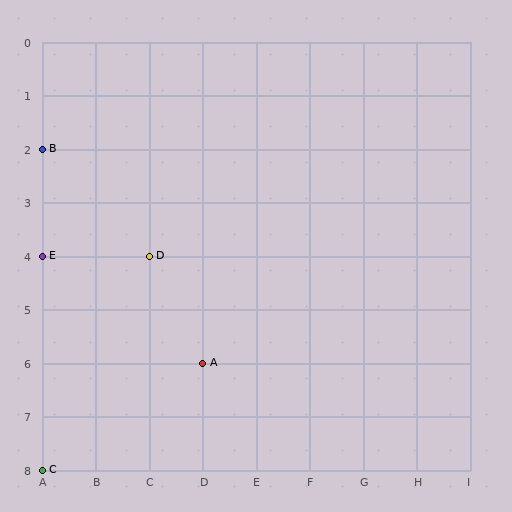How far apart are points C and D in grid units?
Points C and D are 2 columns and 4 rows apart (about 4.5 grid units diagonally).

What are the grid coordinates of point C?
Point C is at grid coordinates (A, 8).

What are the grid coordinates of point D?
Point D is at grid coordinates (C, 4).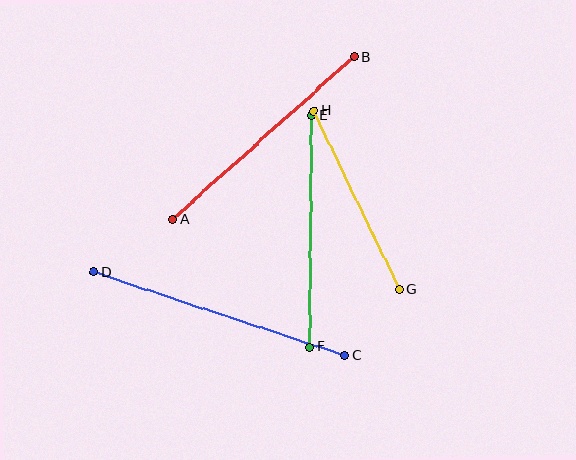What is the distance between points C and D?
The distance is approximately 265 pixels.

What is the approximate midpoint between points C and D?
The midpoint is at approximately (219, 314) pixels.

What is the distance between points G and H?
The distance is approximately 198 pixels.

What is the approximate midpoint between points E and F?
The midpoint is at approximately (311, 231) pixels.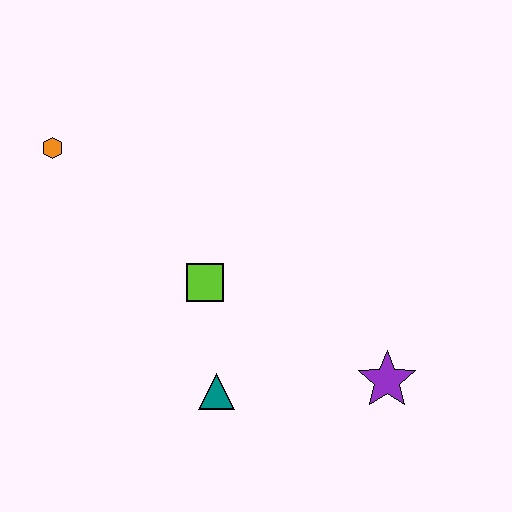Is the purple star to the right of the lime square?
Yes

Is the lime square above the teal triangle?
Yes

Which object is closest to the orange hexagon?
The lime square is closest to the orange hexagon.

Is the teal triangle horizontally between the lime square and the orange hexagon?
No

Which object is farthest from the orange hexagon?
The purple star is farthest from the orange hexagon.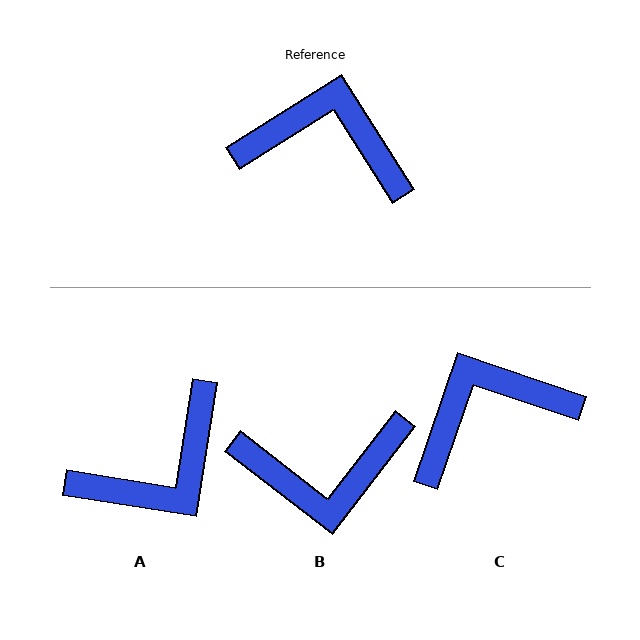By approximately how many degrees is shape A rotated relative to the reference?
Approximately 131 degrees clockwise.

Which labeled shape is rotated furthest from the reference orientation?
B, about 160 degrees away.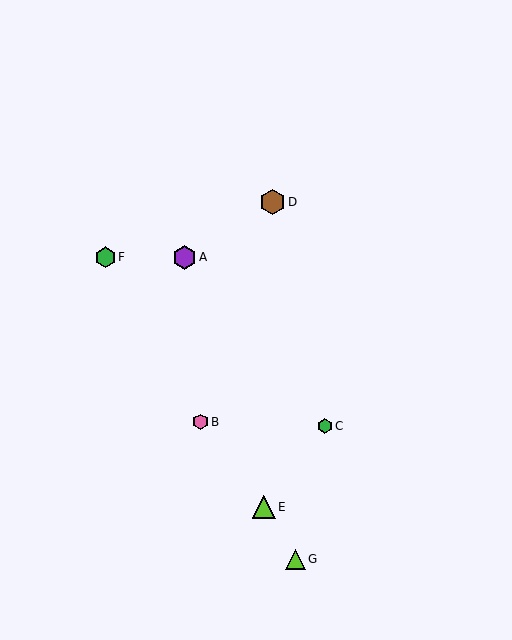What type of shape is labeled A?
Shape A is a purple hexagon.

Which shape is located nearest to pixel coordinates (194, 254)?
The purple hexagon (labeled A) at (185, 257) is nearest to that location.